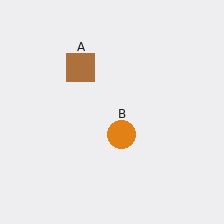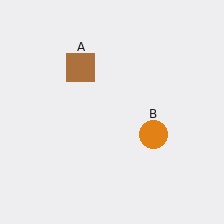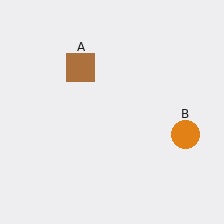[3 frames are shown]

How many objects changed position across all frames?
1 object changed position: orange circle (object B).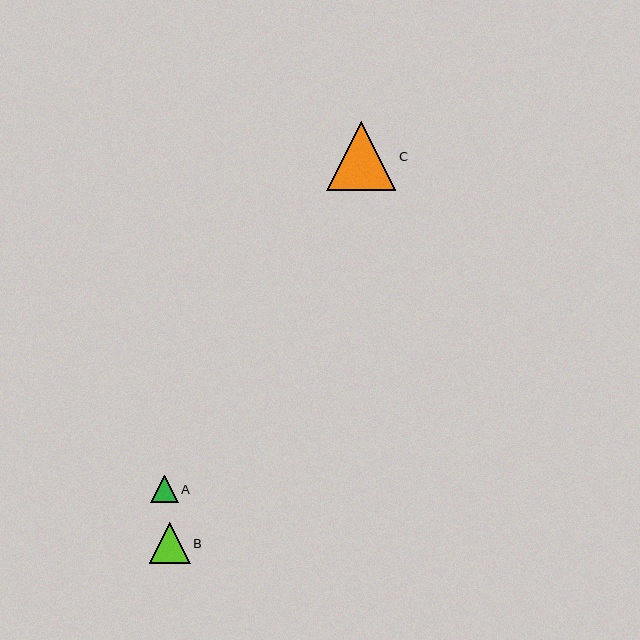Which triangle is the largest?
Triangle C is the largest with a size of approximately 69 pixels.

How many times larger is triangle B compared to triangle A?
Triangle B is approximately 1.5 times the size of triangle A.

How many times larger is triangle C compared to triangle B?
Triangle C is approximately 1.7 times the size of triangle B.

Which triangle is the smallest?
Triangle A is the smallest with a size of approximately 27 pixels.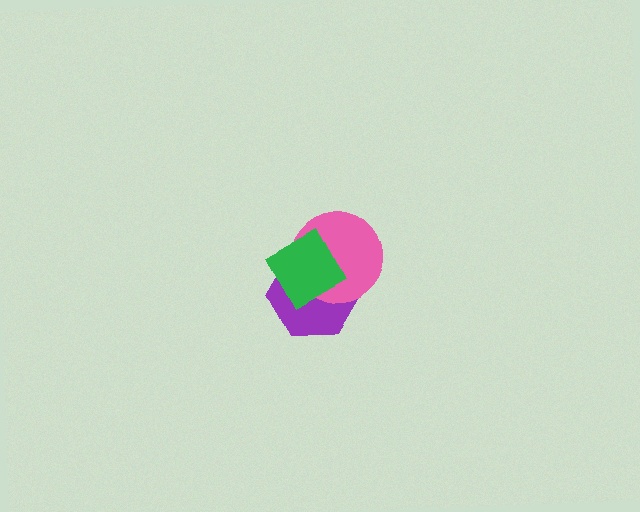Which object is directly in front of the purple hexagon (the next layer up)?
The pink circle is directly in front of the purple hexagon.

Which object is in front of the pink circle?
The green square is in front of the pink circle.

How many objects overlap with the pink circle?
2 objects overlap with the pink circle.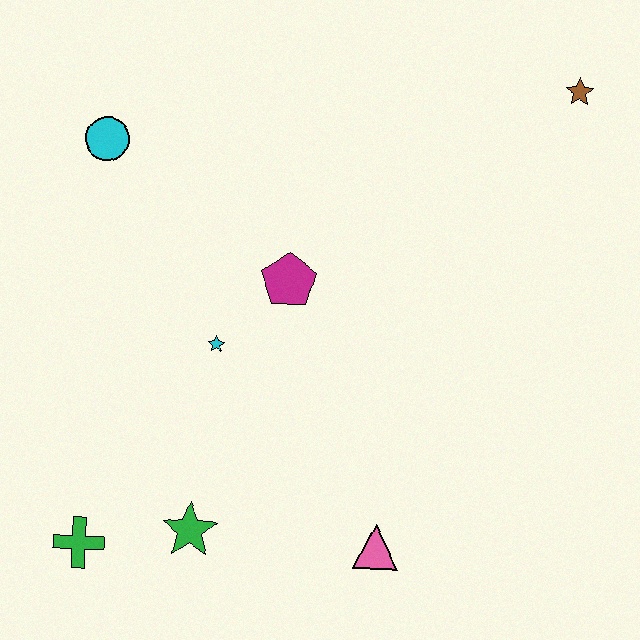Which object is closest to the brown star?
The magenta pentagon is closest to the brown star.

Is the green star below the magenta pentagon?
Yes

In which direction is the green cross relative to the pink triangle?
The green cross is to the left of the pink triangle.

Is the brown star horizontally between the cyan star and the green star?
No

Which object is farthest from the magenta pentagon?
The brown star is farthest from the magenta pentagon.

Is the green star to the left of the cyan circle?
No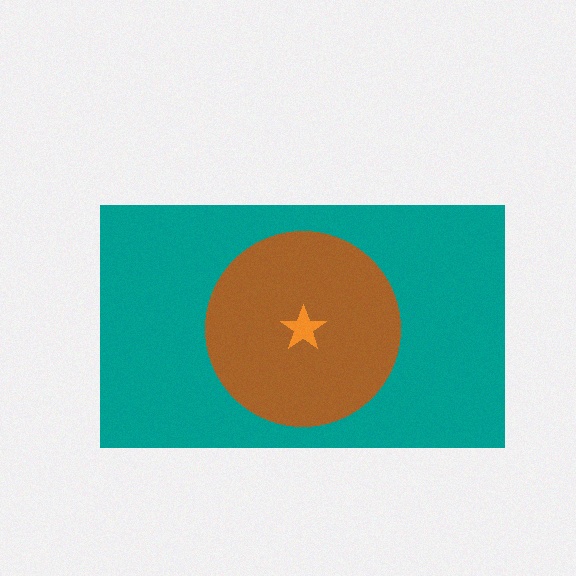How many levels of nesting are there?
3.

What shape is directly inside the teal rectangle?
The brown circle.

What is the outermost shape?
The teal rectangle.